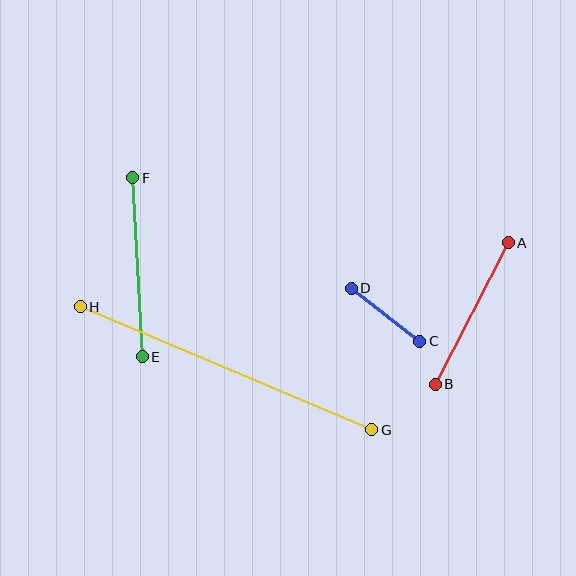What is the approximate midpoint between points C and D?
The midpoint is at approximately (386, 315) pixels.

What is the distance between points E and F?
The distance is approximately 180 pixels.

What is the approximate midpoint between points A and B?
The midpoint is at approximately (472, 314) pixels.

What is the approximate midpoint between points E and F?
The midpoint is at approximately (138, 267) pixels.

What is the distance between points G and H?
The distance is approximately 316 pixels.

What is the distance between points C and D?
The distance is approximately 87 pixels.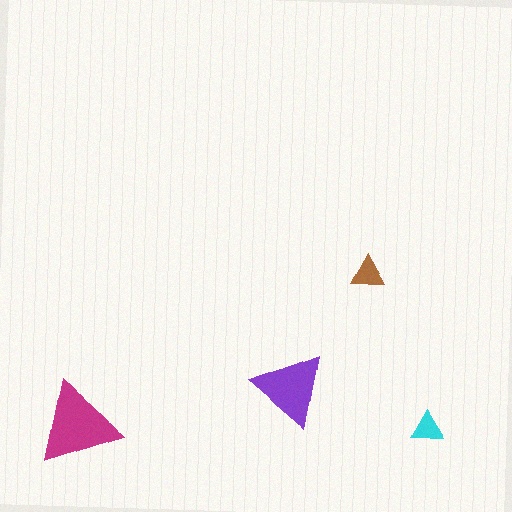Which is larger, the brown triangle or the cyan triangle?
The brown one.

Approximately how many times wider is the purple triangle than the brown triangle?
About 2 times wider.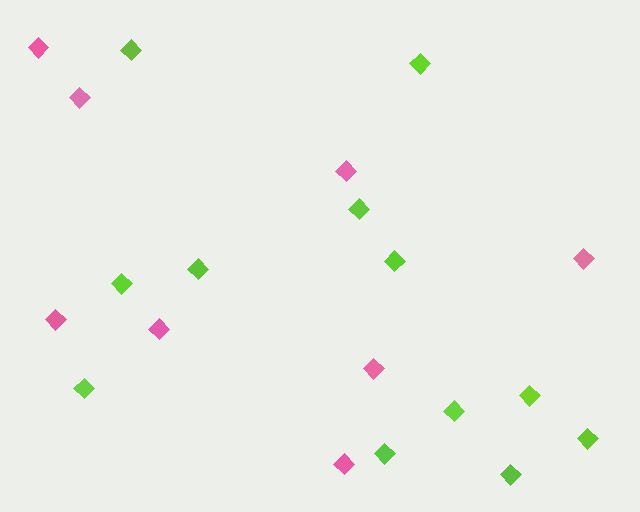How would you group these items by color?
There are 2 groups: one group of pink diamonds (8) and one group of lime diamonds (12).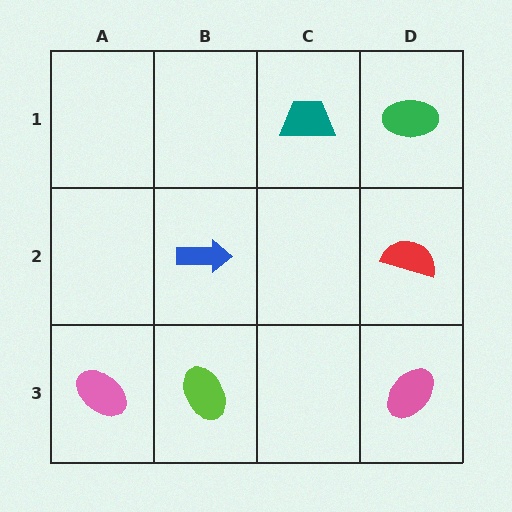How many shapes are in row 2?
2 shapes.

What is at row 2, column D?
A red semicircle.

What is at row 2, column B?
A blue arrow.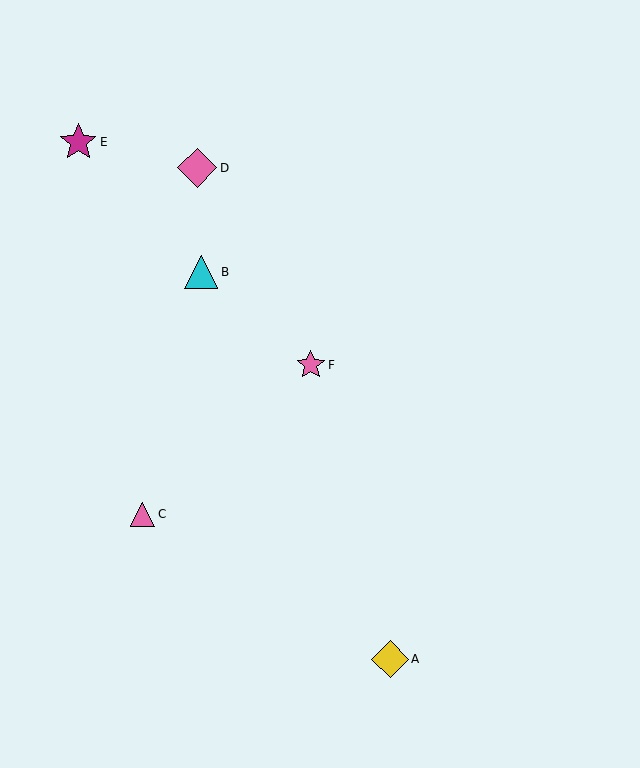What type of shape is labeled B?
Shape B is a cyan triangle.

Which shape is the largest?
The pink diamond (labeled D) is the largest.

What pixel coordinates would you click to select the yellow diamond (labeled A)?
Click at (390, 659) to select the yellow diamond A.